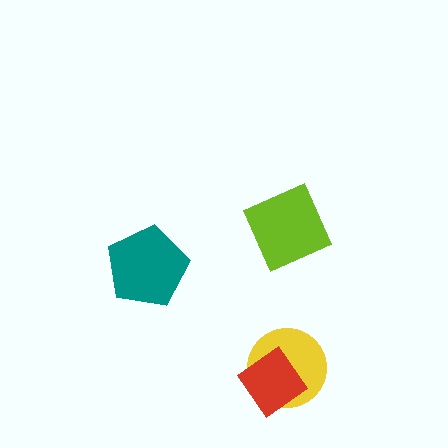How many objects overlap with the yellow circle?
1 object overlaps with the yellow circle.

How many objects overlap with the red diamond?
1 object overlaps with the red diamond.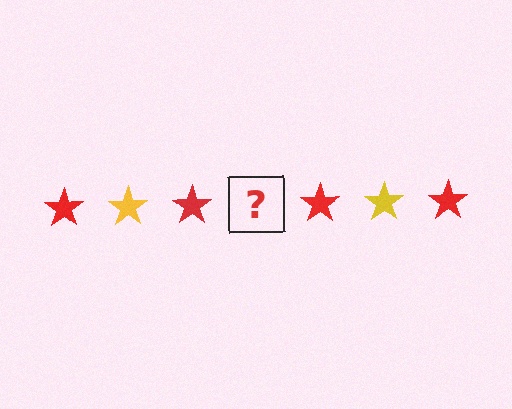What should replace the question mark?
The question mark should be replaced with a yellow star.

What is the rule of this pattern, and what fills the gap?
The rule is that the pattern cycles through red, yellow stars. The gap should be filled with a yellow star.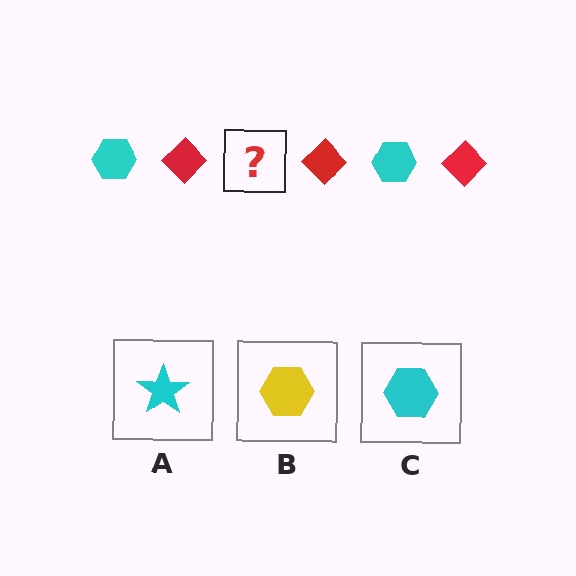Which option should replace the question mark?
Option C.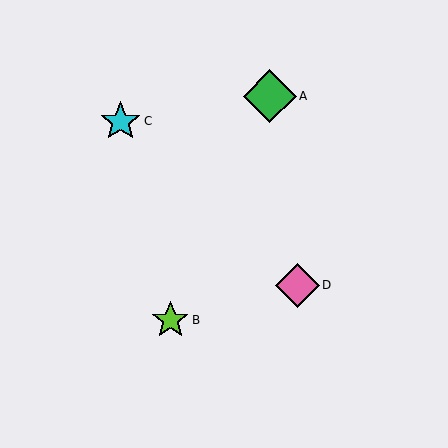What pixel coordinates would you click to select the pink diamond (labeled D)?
Click at (297, 285) to select the pink diamond D.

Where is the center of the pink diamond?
The center of the pink diamond is at (297, 285).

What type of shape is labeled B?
Shape B is a lime star.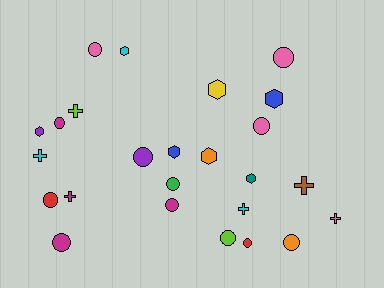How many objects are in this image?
There are 25 objects.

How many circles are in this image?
There are 12 circles.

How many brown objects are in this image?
There is 1 brown object.